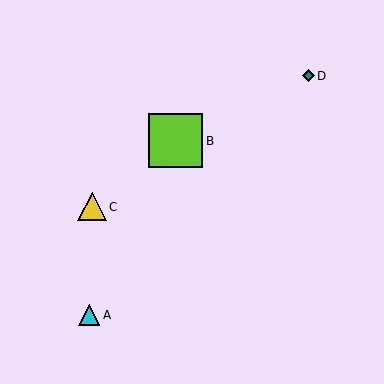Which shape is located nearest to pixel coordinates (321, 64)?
The teal diamond (labeled D) at (308, 76) is nearest to that location.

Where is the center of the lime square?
The center of the lime square is at (175, 141).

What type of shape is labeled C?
Shape C is a yellow triangle.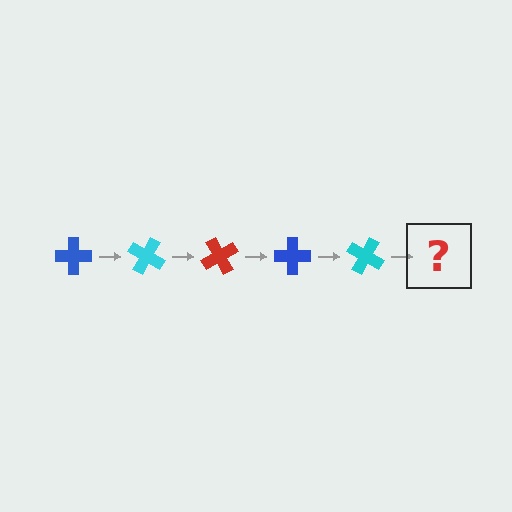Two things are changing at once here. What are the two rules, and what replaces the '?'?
The two rules are that it rotates 30 degrees each step and the color cycles through blue, cyan, and red. The '?' should be a red cross, rotated 150 degrees from the start.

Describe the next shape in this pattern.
It should be a red cross, rotated 150 degrees from the start.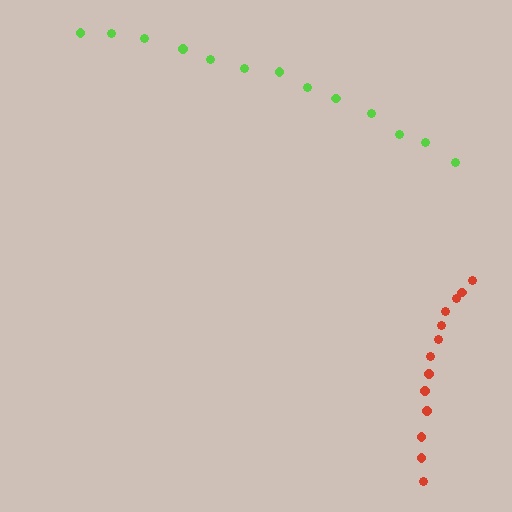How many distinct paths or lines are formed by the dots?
There are 2 distinct paths.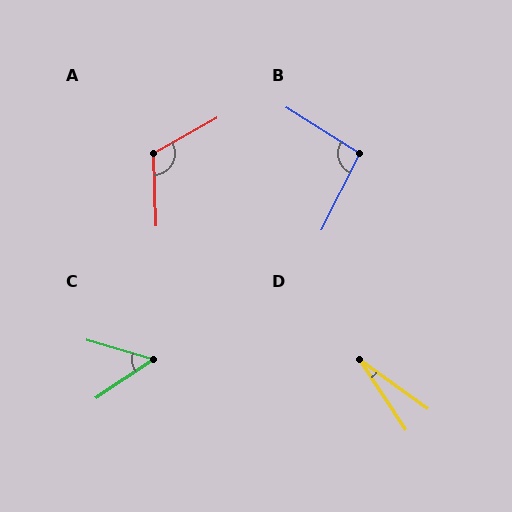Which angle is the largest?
A, at approximately 117 degrees.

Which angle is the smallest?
D, at approximately 20 degrees.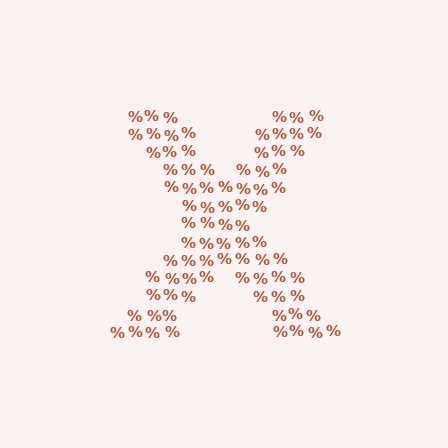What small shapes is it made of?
It is made of small percent signs.